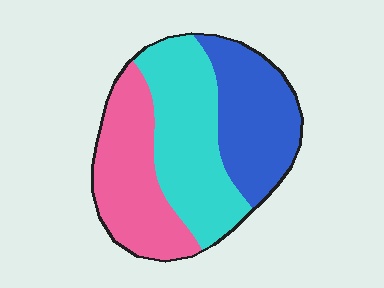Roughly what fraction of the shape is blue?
Blue covers around 30% of the shape.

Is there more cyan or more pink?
Cyan.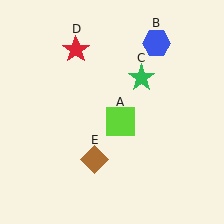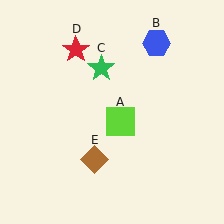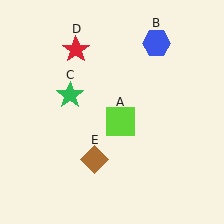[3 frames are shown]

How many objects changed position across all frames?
1 object changed position: green star (object C).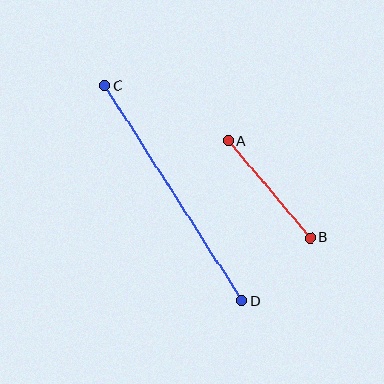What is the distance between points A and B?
The distance is approximately 127 pixels.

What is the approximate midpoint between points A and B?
The midpoint is at approximately (269, 189) pixels.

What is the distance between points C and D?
The distance is approximately 256 pixels.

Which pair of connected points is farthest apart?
Points C and D are farthest apart.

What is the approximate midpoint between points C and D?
The midpoint is at approximately (173, 193) pixels.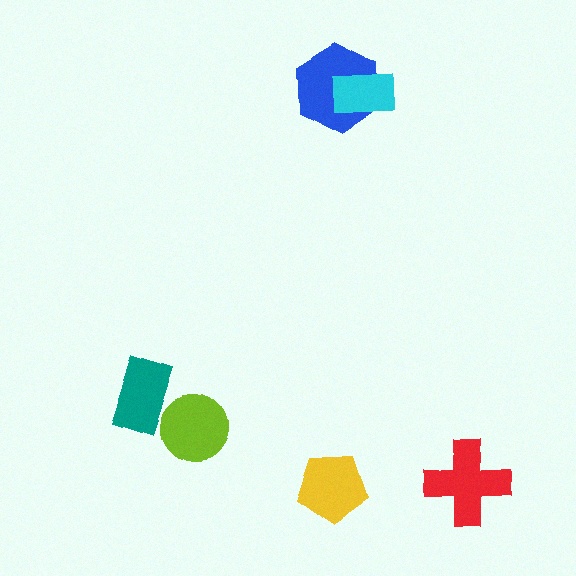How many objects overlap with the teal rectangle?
1 object overlaps with the teal rectangle.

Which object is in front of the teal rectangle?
The lime circle is in front of the teal rectangle.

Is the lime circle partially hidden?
No, no other shape covers it.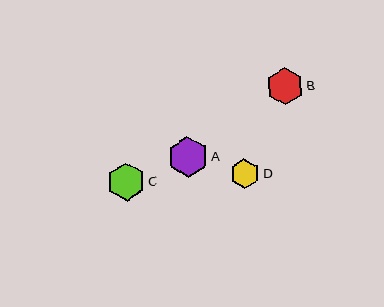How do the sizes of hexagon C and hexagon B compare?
Hexagon C and hexagon B are approximately the same size.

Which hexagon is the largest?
Hexagon A is the largest with a size of approximately 40 pixels.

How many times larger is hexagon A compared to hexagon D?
Hexagon A is approximately 1.4 times the size of hexagon D.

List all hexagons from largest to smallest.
From largest to smallest: A, C, B, D.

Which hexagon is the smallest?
Hexagon D is the smallest with a size of approximately 30 pixels.